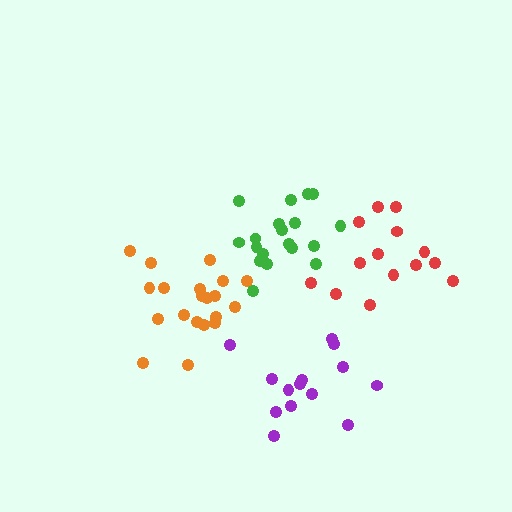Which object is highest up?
The green cluster is topmost.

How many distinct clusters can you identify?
There are 4 distinct clusters.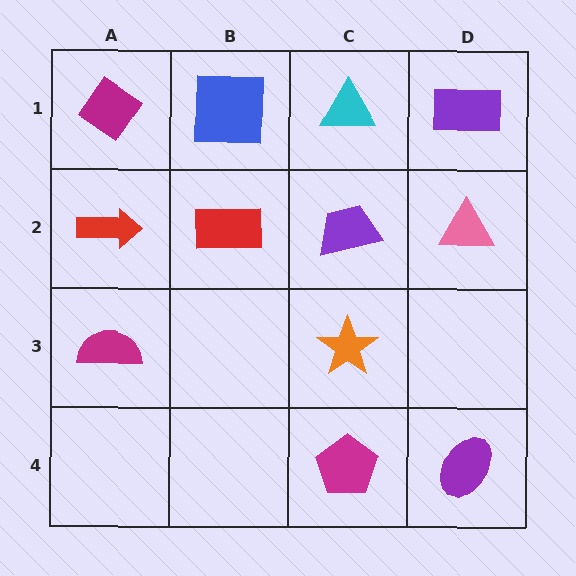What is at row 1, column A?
A magenta diamond.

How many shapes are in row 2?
4 shapes.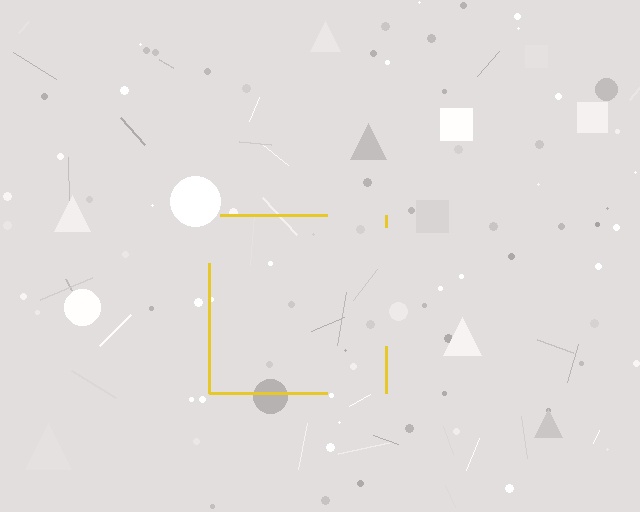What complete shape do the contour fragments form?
The contour fragments form a square.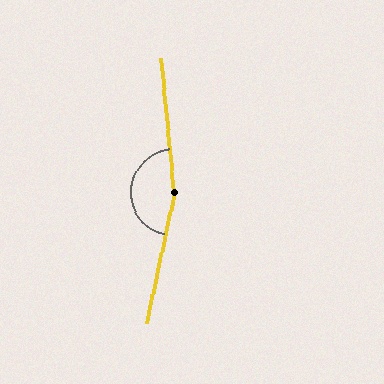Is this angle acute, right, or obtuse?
It is obtuse.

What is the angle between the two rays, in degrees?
Approximately 163 degrees.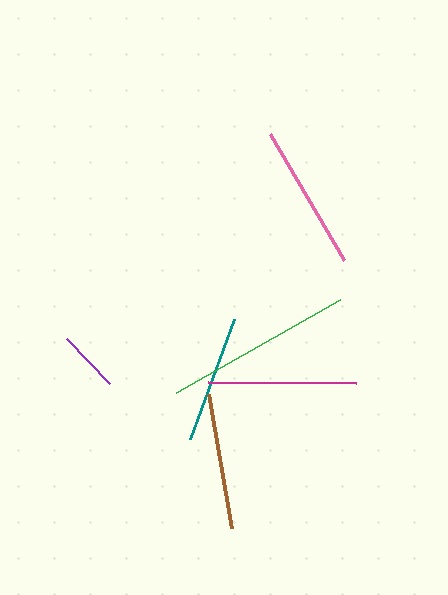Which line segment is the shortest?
The purple line is the shortest at approximately 63 pixels.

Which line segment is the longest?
The green line is the longest at approximately 188 pixels.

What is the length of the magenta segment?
The magenta segment is approximately 148 pixels long.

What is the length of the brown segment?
The brown segment is approximately 136 pixels long.